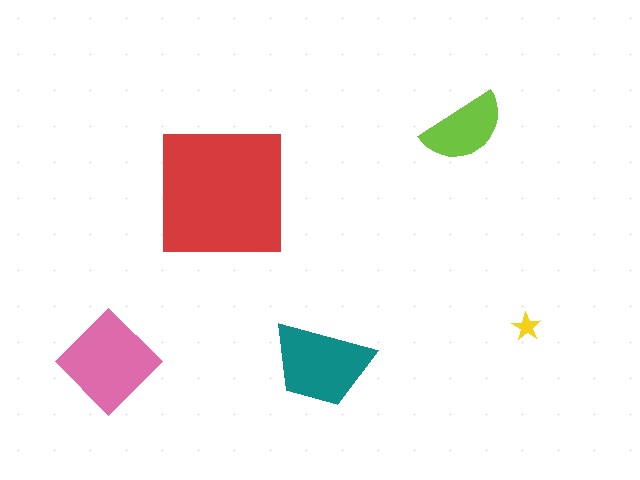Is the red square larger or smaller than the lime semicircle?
Larger.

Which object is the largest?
The red square.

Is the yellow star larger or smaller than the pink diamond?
Smaller.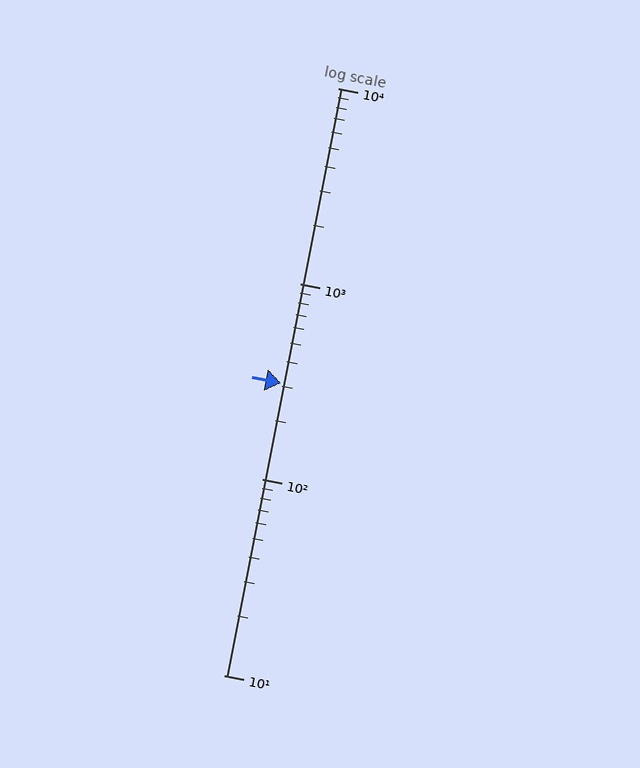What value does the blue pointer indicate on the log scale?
The pointer indicates approximately 310.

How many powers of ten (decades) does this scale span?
The scale spans 3 decades, from 10 to 10000.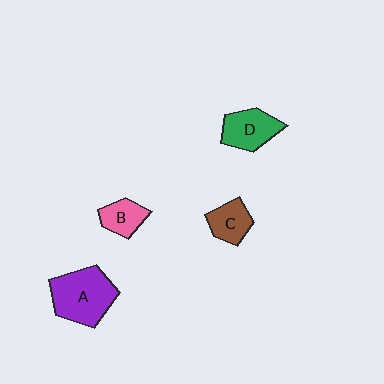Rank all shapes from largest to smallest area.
From largest to smallest: A (purple), D (green), C (brown), B (pink).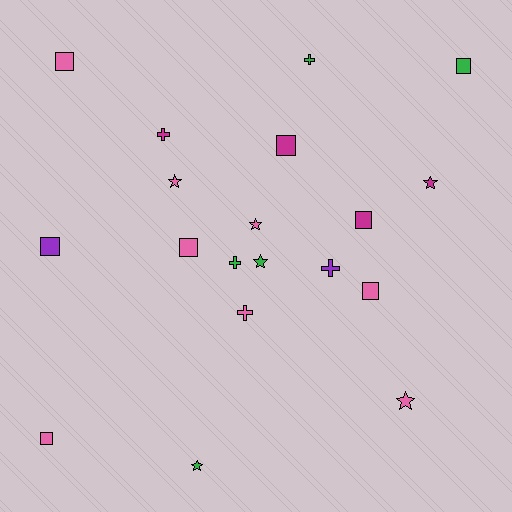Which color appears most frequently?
Pink, with 8 objects.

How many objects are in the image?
There are 19 objects.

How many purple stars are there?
There are no purple stars.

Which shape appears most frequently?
Square, with 8 objects.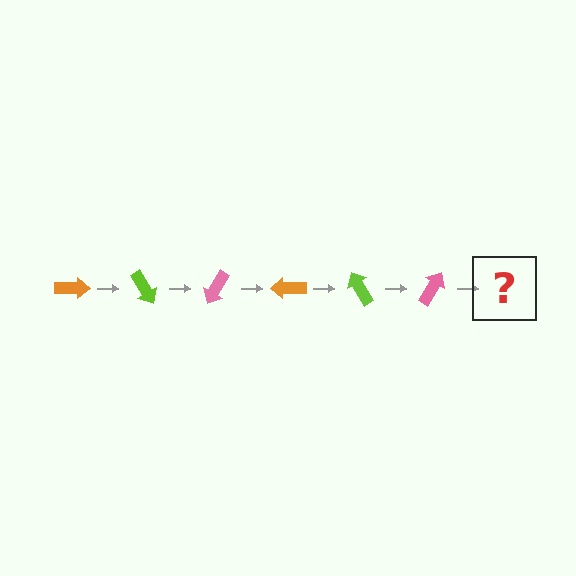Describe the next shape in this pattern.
It should be an orange arrow, rotated 360 degrees from the start.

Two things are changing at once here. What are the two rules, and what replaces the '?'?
The two rules are that it rotates 60 degrees each step and the color cycles through orange, lime, and pink. The '?' should be an orange arrow, rotated 360 degrees from the start.